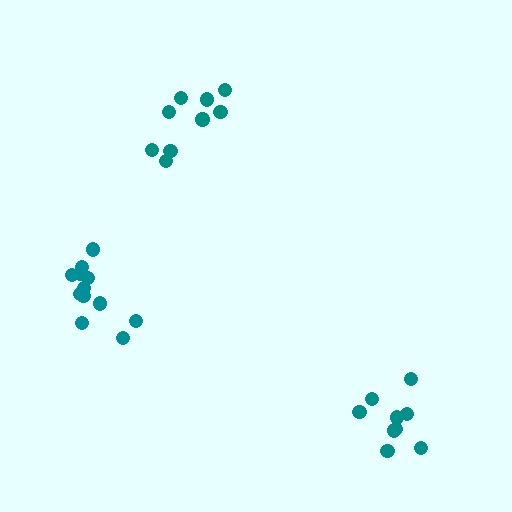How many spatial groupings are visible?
There are 3 spatial groupings.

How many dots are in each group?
Group 1: 9 dots, Group 2: 9 dots, Group 3: 12 dots (30 total).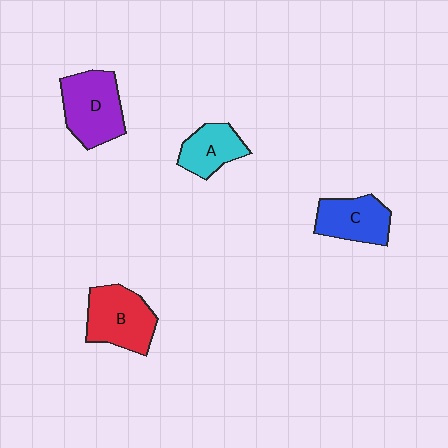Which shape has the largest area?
Shape D (purple).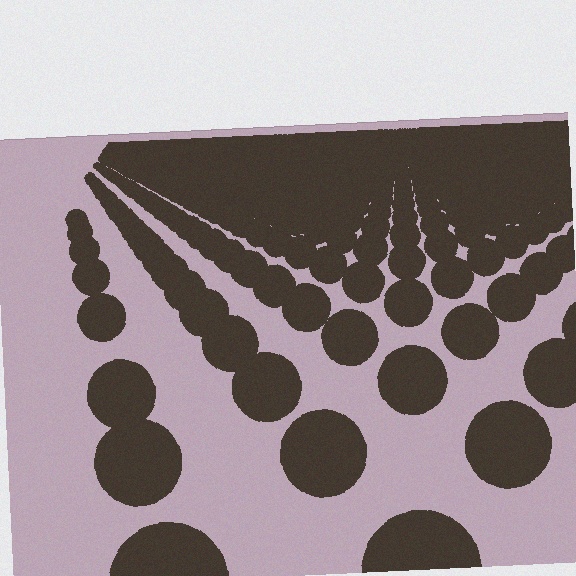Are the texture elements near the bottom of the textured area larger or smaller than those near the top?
Larger. Near the bottom, elements are closer to the viewer and appear at a bigger on-screen size.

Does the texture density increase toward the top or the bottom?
Density increases toward the top.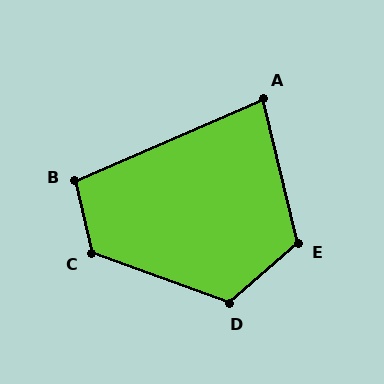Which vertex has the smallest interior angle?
A, at approximately 80 degrees.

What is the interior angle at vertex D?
Approximately 119 degrees (obtuse).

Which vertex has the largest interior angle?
C, at approximately 123 degrees.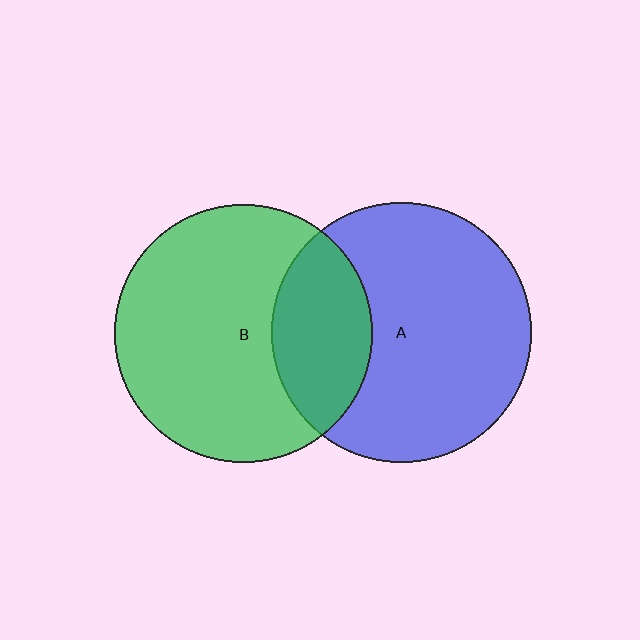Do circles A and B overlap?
Yes.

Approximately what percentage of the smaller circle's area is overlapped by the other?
Approximately 30%.